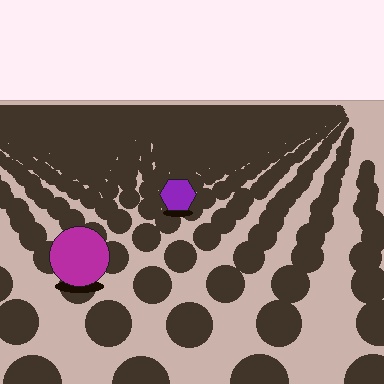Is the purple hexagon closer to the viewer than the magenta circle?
No. The magenta circle is closer — you can tell from the texture gradient: the ground texture is coarser near it.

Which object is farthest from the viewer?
The purple hexagon is farthest from the viewer. It appears smaller and the ground texture around it is denser.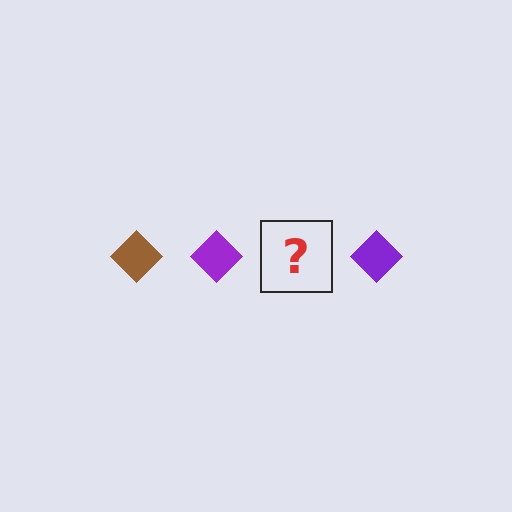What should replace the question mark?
The question mark should be replaced with a brown diamond.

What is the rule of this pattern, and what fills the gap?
The rule is that the pattern cycles through brown, purple diamonds. The gap should be filled with a brown diamond.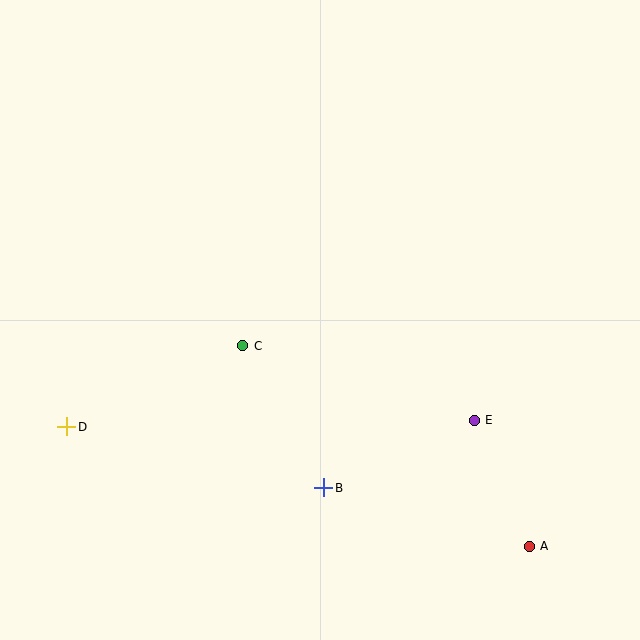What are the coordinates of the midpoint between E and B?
The midpoint between E and B is at (399, 454).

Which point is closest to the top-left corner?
Point C is closest to the top-left corner.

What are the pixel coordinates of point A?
Point A is at (529, 546).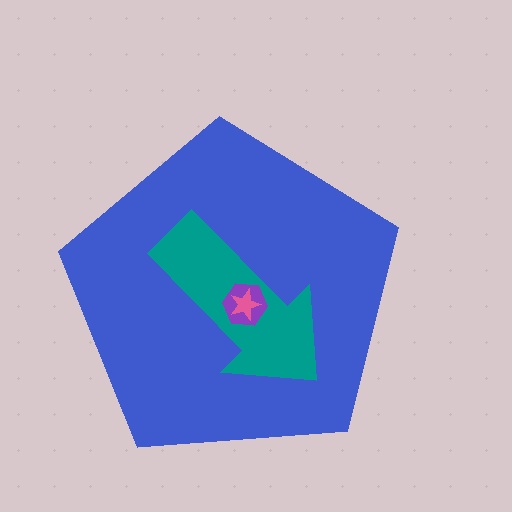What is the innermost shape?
The pink star.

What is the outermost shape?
The blue pentagon.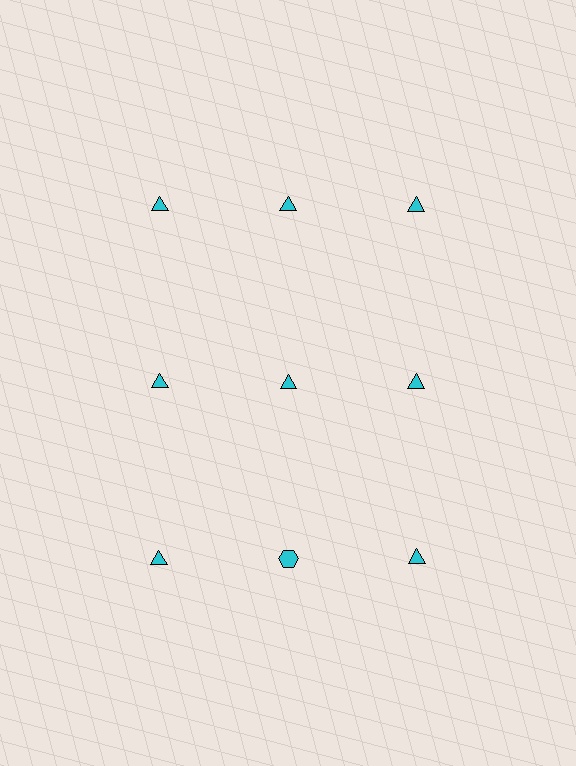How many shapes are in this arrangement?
There are 9 shapes arranged in a grid pattern.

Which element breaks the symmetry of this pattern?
The cyan hexagon in the third row, second from left column breaks the symmetry. All other shapes are cyan triangles.